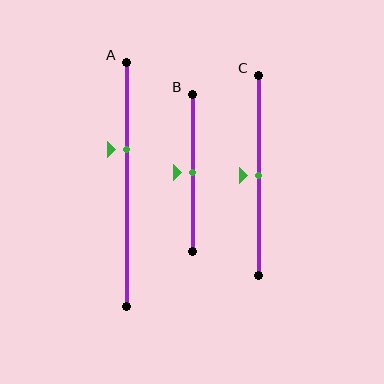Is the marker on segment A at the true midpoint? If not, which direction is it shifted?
No, the marker on segment A is shifted upward by about 15% of the segment length.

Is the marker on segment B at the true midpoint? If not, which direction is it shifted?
Yes, the marker on segment B is at the true midpoint.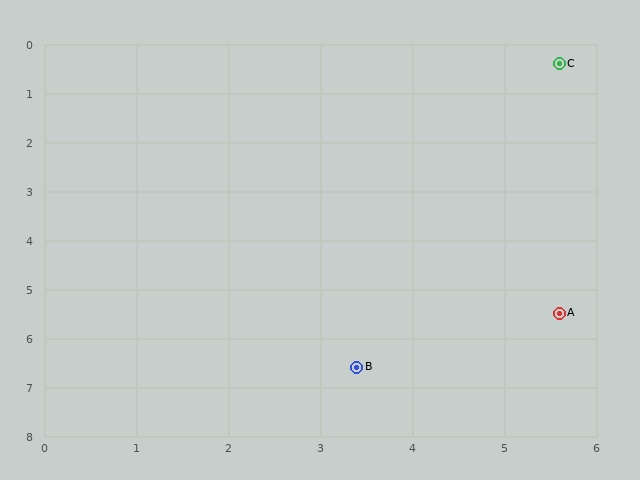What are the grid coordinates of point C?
Point C is at approximately (5.6, 0.4).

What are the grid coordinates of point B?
Point B is at approximately (3.4, 6.6).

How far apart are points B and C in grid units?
Points B and C are about 6.6 grid units apart.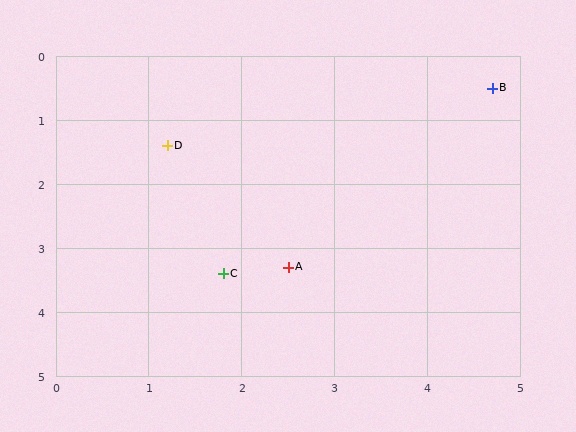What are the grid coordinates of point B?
Point B is at approximately (4.7, 0.5).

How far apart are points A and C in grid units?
Points A and C are about 0.7 grid units apart.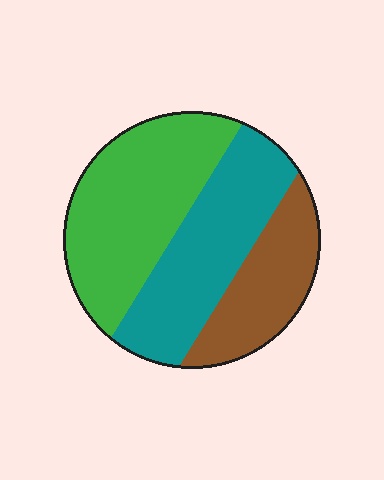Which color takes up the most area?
Green, at roughly 40%.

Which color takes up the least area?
Brown, at roughly 25%.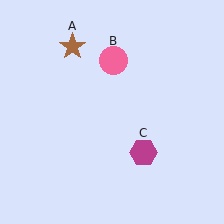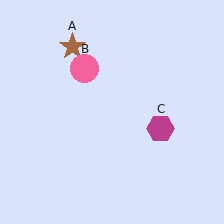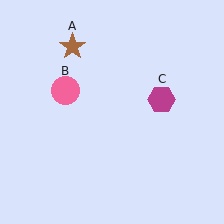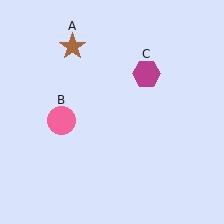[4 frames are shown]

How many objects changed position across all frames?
2 objects changed position: pink circle (object B), magenta hexagon (object C).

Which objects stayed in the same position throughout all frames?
Brown star (object A) remained stationary.